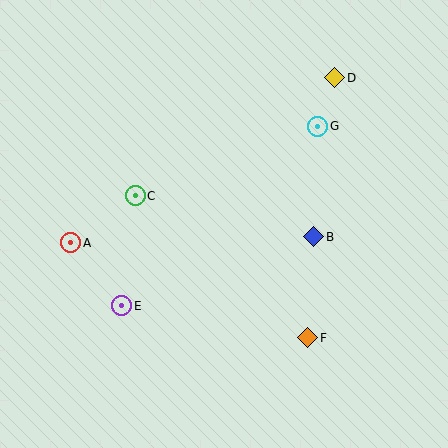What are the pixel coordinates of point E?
Point E is at (122, 306).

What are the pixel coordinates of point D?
Point D is at (335, 78).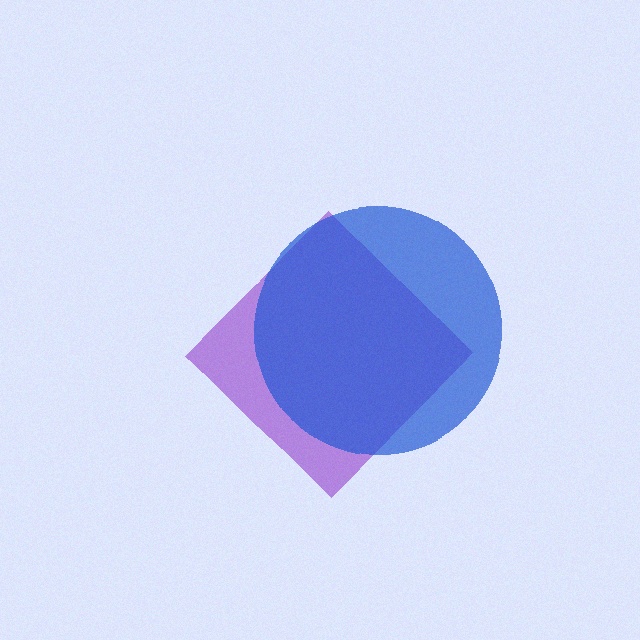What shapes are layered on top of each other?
The layered shapes are: a purple diamond, a blue circle.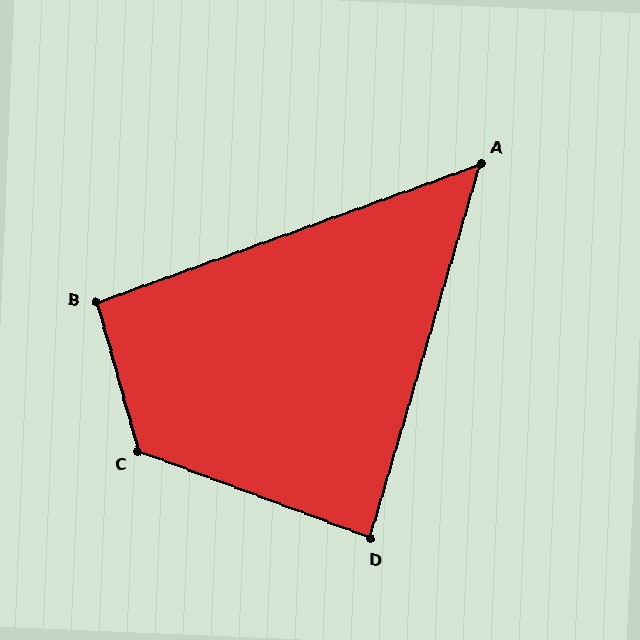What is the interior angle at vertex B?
Approximately 94 degrees (approximately right).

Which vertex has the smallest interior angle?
A, at approximately 54 degrees.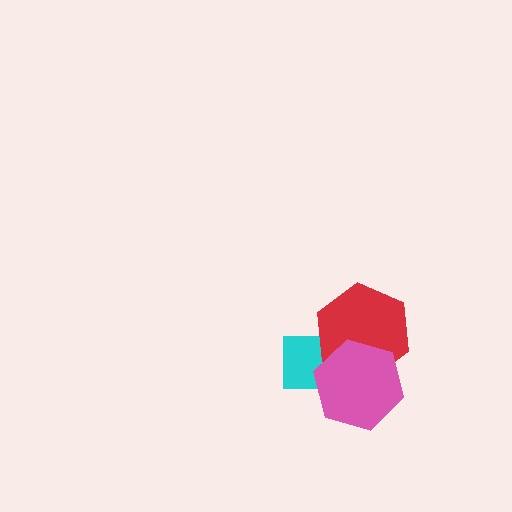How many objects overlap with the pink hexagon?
2 objects overlap with the pink hexagon.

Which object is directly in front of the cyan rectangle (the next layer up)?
The red hexagon is directly in front of the cyan rectangle.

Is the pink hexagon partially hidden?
No, no other shape covers it.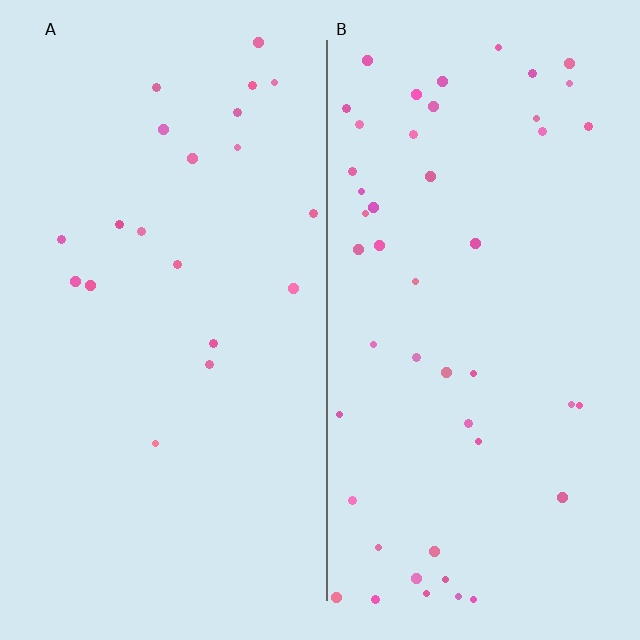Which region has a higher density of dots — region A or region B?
B (the right).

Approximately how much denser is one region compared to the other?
Approximately 2.4× — region B over region A.